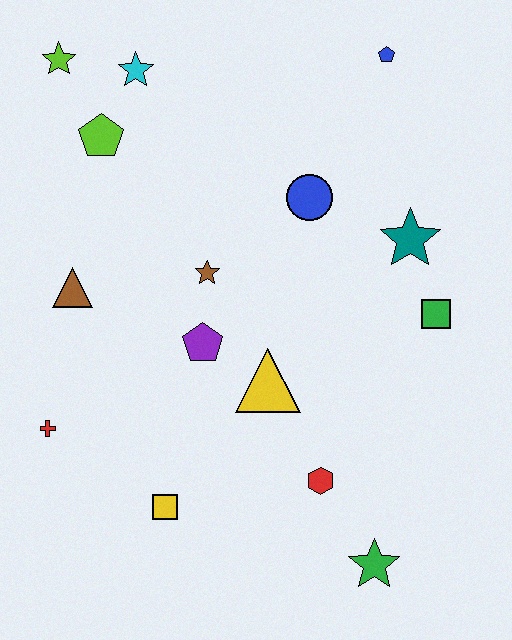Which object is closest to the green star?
The red hexagon is closest to the green star.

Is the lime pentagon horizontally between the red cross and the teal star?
Yes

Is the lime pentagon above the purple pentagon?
Yes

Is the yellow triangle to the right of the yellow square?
Yes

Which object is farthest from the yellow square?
The blue pentagon is farthest from the yellow square.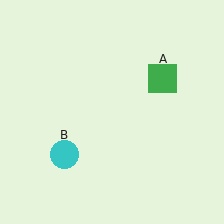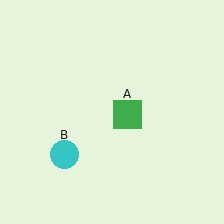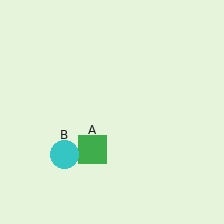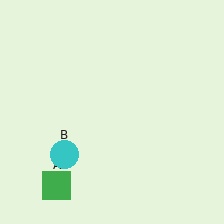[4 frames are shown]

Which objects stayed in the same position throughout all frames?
Cyan circle (object B) remained stationary.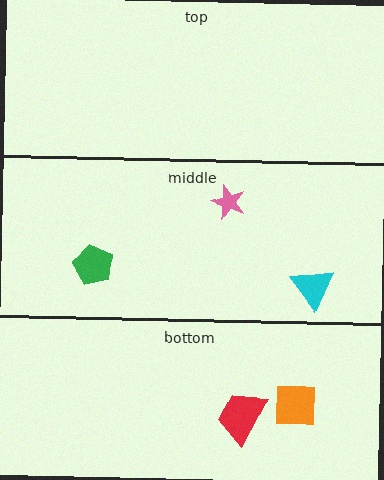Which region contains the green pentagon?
The middle region.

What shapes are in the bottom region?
The orange square, the red trapezoid.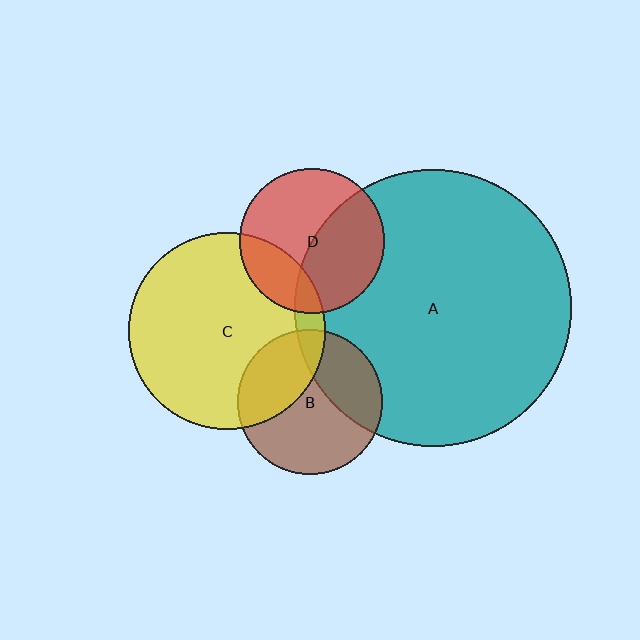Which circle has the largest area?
Circle A (teal).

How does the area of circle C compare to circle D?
Approximately 1.9 times.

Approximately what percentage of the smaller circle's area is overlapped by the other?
Approximately 25%.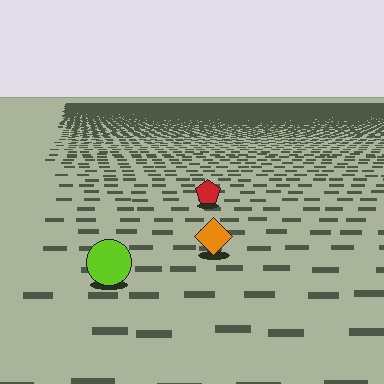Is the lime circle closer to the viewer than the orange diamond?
Yes. The lime circle is closer — you can tell from the texture gradient: the ground texture is coarser near it.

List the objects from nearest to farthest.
From nearest to farthest: the lime circle, the orange diamond, the red pentagon.